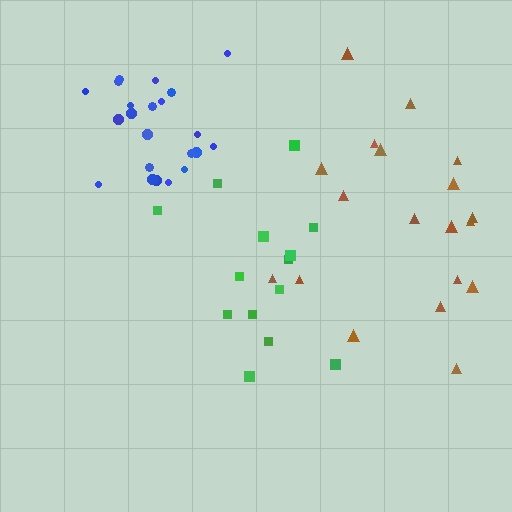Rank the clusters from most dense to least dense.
blue, green, brown.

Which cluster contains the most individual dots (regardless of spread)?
Blue (22).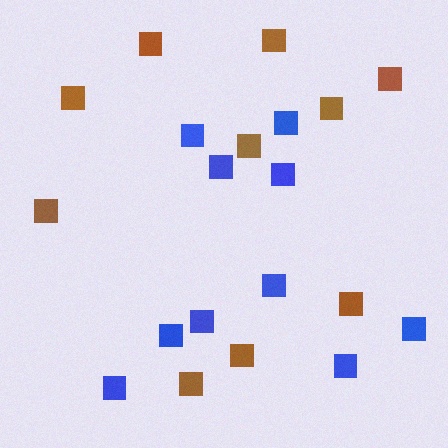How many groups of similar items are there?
There are 2 groups: one group of brown squares (10) and one group of blue squares (10).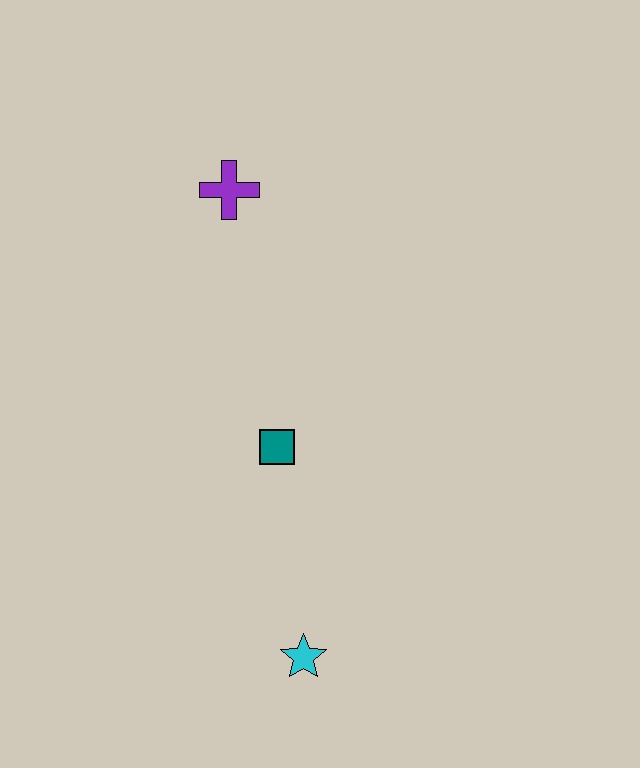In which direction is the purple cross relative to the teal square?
The purple cross is above the teal square.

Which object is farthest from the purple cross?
The cyan star is farthest from the purple cross.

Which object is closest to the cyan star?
The teal square is closest to the cyan star.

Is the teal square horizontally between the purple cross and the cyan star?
Yes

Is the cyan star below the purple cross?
Yes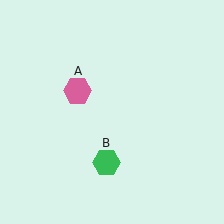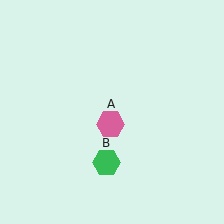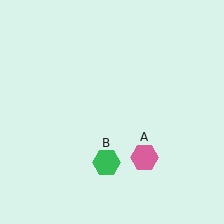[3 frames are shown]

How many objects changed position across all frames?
1 object changed position: pink hexagon (object A).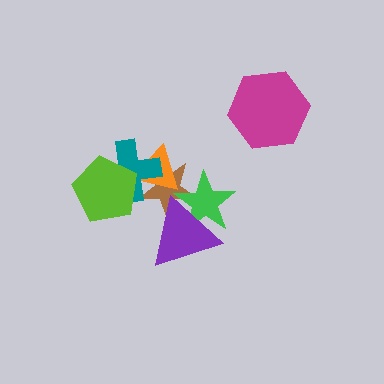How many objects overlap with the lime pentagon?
2 objects overlap with the lime pentagon.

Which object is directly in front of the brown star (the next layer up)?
The orange triangle is directly in front of the brown star.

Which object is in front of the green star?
The purple triangle is in front of the green star.